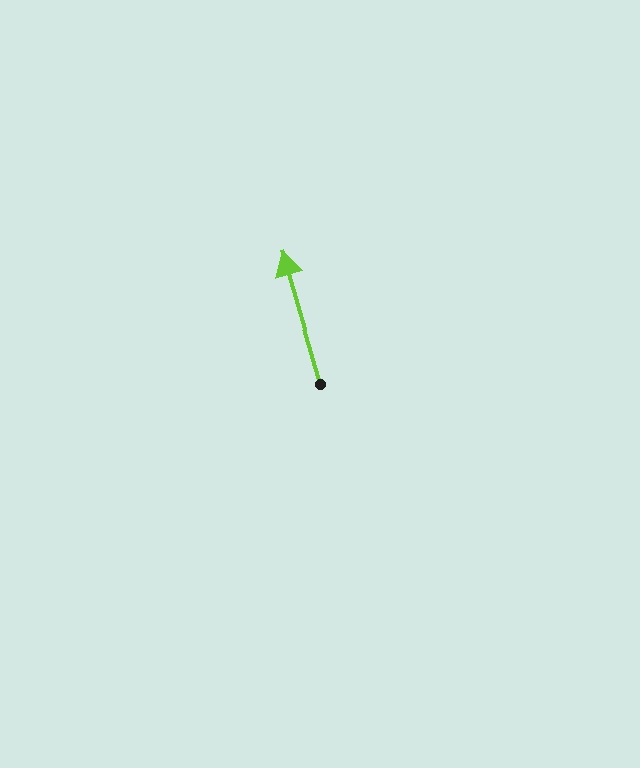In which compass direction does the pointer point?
North.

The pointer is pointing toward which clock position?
Roughly 11 o'clock.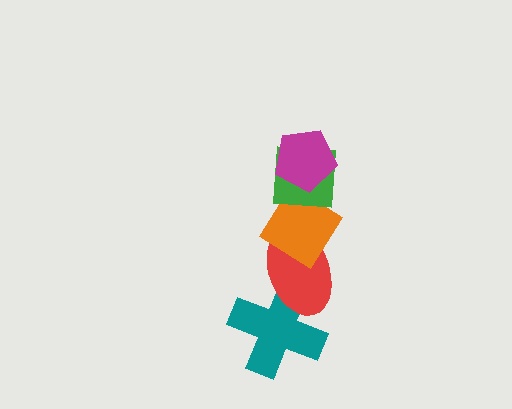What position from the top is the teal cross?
The teal cross is 5th from the top.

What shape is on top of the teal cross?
The red ellipse is on top of the teal cross.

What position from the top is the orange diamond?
The orange diamond is 3rd from the top.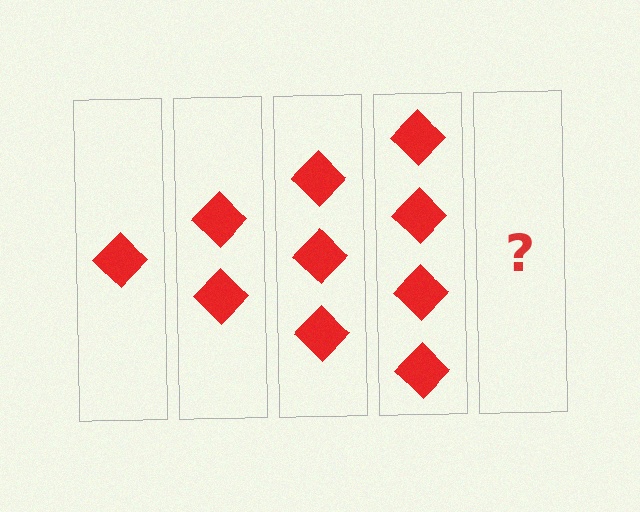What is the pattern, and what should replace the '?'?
The pattern is that each step adds one more diamond. The '?' should be 5 diamonds.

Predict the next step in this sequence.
The next step is 5 diamonds.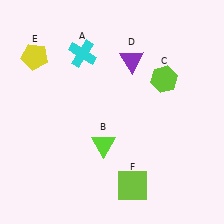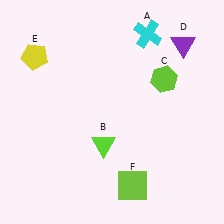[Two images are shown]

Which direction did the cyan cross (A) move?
The cyan cross (A) moved right.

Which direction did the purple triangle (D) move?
The purple triangle (D) moved right.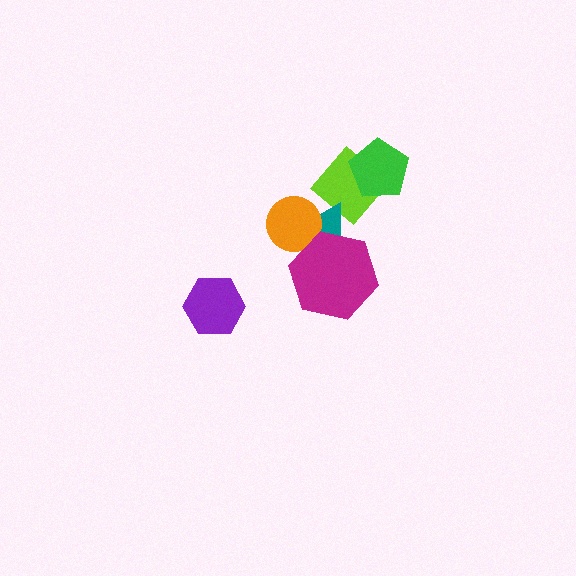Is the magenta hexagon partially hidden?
No, no other shape covers it.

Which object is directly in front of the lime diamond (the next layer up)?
The teal triangle is directly in front of the lime diamond.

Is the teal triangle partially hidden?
Yes, it is partially covered by another shape.